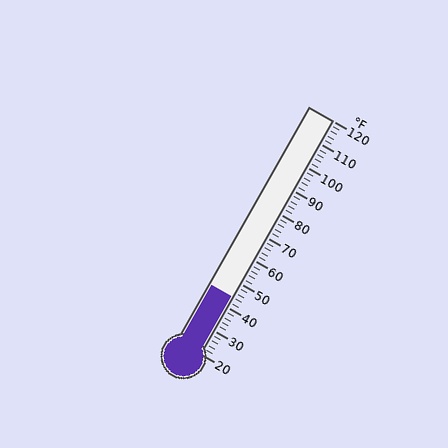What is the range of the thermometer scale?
The thermometer scale ranges from 20°F to 120°F.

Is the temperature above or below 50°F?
The temperature is below 50°F.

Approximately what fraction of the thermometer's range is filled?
The thermometer is filled to approximately 25% of its range.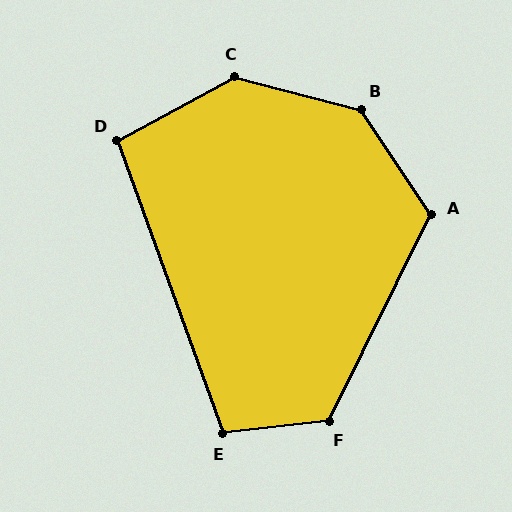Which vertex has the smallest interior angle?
D, at approximately 99 degrees.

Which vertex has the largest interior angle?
B, at approximately 138 degrees.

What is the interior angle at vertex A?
Approximately 120 degrees (obtuse).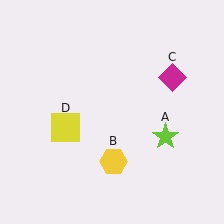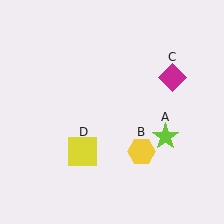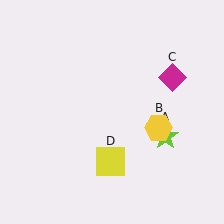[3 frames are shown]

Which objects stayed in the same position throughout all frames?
Lime star (object A) and magenta diamond (object C) remained stationary.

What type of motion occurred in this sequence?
The yellow hexagon (object B), yellow square (object D) rotated counterclockwise around the center of the scene.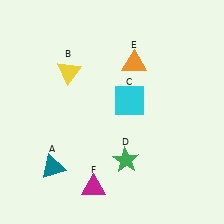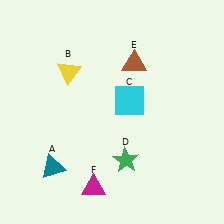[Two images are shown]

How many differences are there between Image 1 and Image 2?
There is 1 difference between the two images.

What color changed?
The triangle (E) changed from orange in Image 1 to brown in Image 2.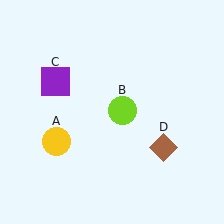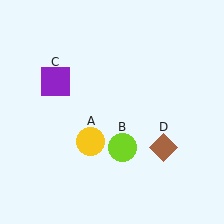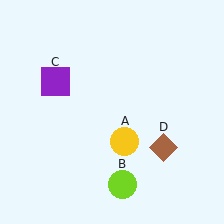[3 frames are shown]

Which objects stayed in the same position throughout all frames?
Purple square (object C) and brown diamond (object D) remained stationary.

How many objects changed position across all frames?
2 objects changed position: yellow circle (object A), lime circle (object B).